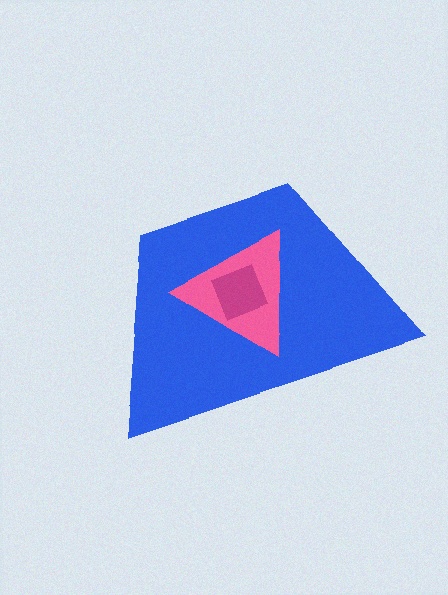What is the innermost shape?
The magenta diamond.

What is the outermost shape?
The blue trapezoid.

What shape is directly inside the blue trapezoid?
The pink triangle.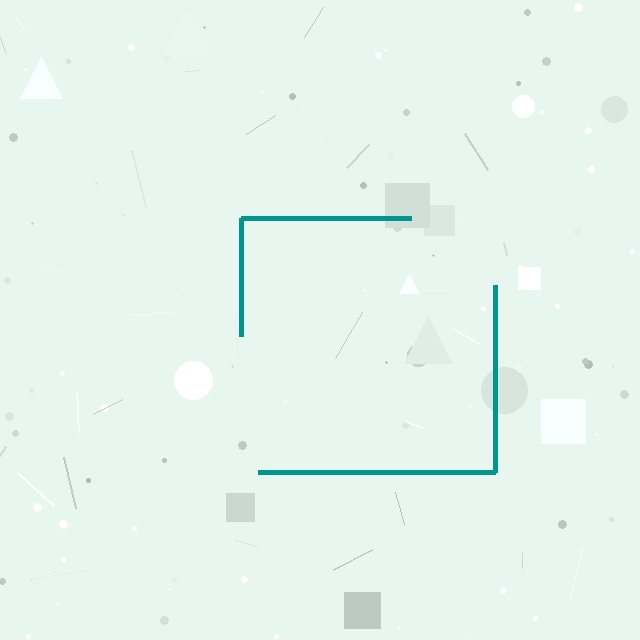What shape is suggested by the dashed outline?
The dashed outline suggests a square.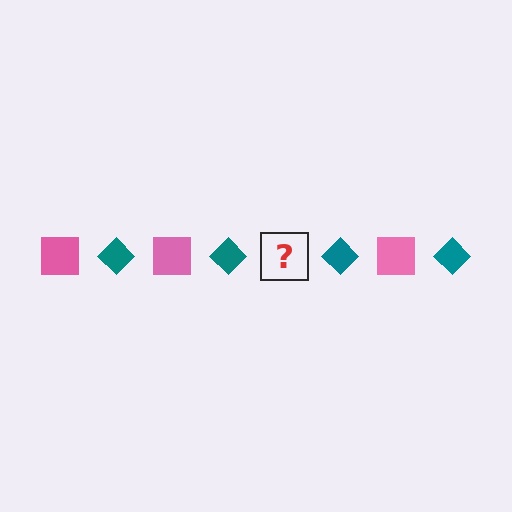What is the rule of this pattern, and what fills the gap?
The rule is that the pattern alternates between pink square and teal diamond. The gap should be filled with a pink square.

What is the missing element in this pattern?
The missing element is a pink square.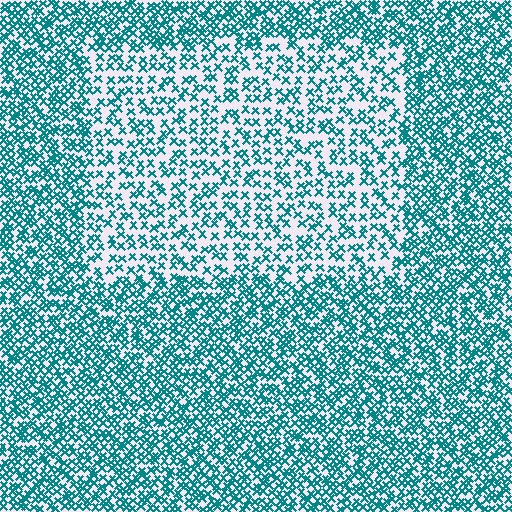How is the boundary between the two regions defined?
The boundary is defined by a change in element density (approximately 1.9x ratio). All elements are the same color, size, and shape.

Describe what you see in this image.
The image contains small teal elements arranged at two different densities. A rectangle-shaped region is visible where the elements are less densely packed than the surrounding area.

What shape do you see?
I see a rectangle.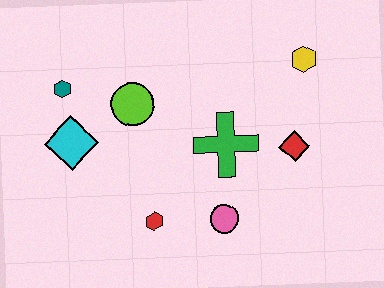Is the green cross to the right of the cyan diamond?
Yes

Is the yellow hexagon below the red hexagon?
No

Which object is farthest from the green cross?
The teal hexagon is farthest from the green cross.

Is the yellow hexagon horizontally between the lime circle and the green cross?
No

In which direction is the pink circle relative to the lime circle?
The pink circle is below the lime circle.